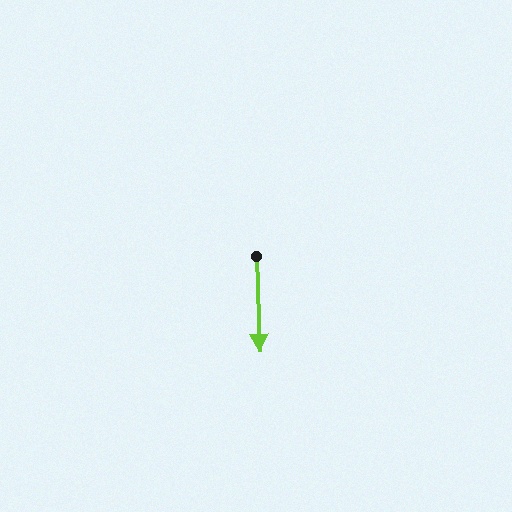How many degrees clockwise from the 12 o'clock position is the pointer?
Approximately 178 degrees.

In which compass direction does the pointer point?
South.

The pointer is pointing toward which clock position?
Roughly 6 o'clock.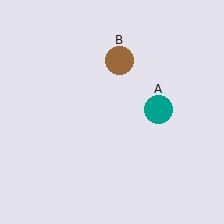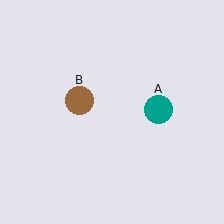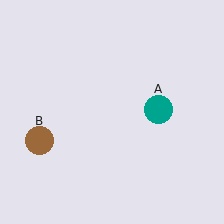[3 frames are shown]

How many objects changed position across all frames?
1 object changed position: brown circle (object B).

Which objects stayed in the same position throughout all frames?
Teal circle (object A) remained stationary.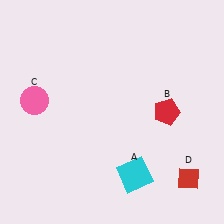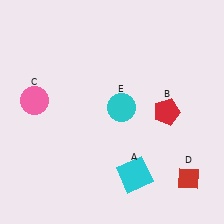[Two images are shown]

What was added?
A cyan circle (E) was added in Image 2.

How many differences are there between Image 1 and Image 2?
There is 1 difference between the two images.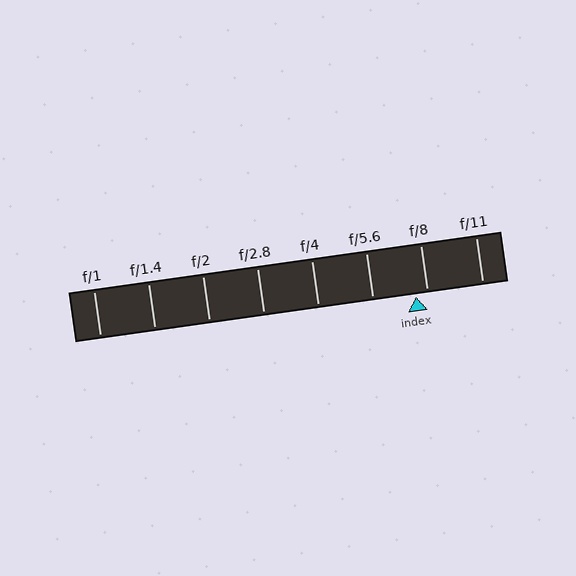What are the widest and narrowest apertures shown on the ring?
The widest aperture shown is f/1 and the narrowest is f/11.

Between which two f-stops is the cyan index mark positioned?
The index mark is between f/5.6 and f/8.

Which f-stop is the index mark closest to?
The index mark is closest to f/8.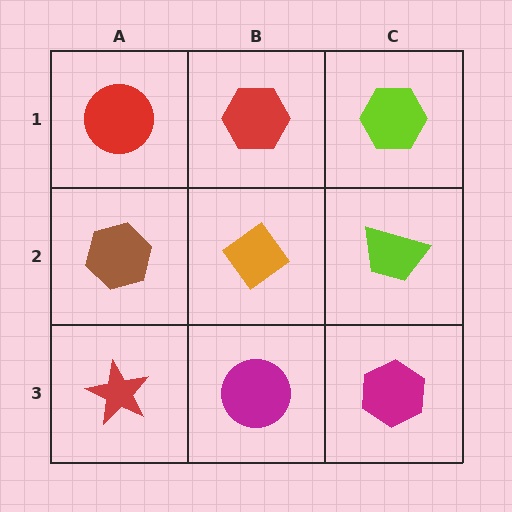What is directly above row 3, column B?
An orange diamond.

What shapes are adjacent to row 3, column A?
A brown hexagon (row 2, column A), a magenta circle (row 3, column B).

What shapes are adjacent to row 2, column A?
A red circle (row 1, column A), a red star (row 3, column A), an orange diamond (row 2, column B).